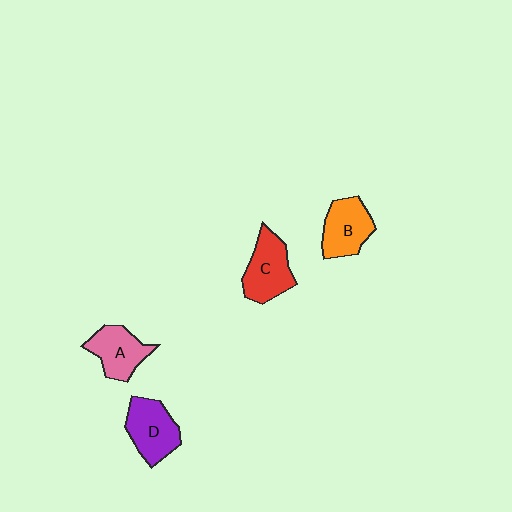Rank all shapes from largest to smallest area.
From largest to smallest: C (red), D (purple), B (orange), A (pink).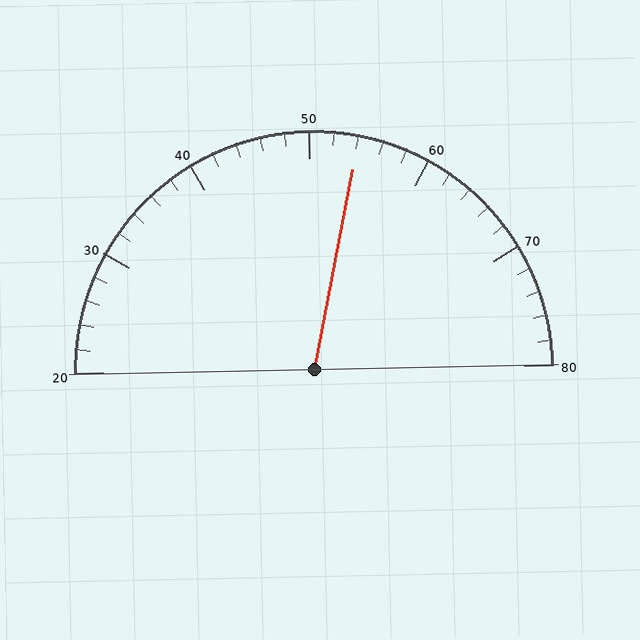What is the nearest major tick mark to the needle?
The nearest major tick mark is 50.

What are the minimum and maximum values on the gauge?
The gauge ranges from 20 to 80.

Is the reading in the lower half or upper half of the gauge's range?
The reading is in the upper half of the range (20 to 80).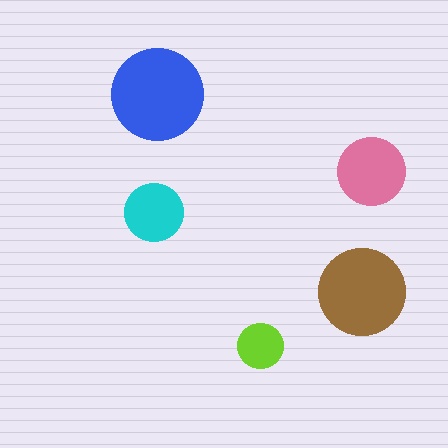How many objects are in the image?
There are 5 objects in the image.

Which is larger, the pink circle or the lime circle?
The pink one.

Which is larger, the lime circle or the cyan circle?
The cyan one.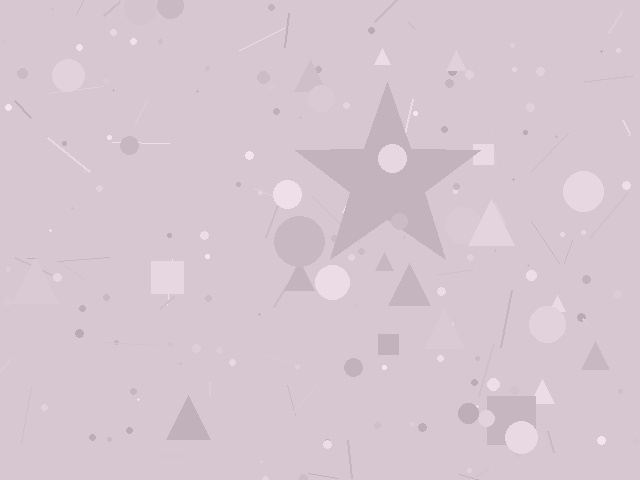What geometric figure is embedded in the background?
A star is embedded in the background.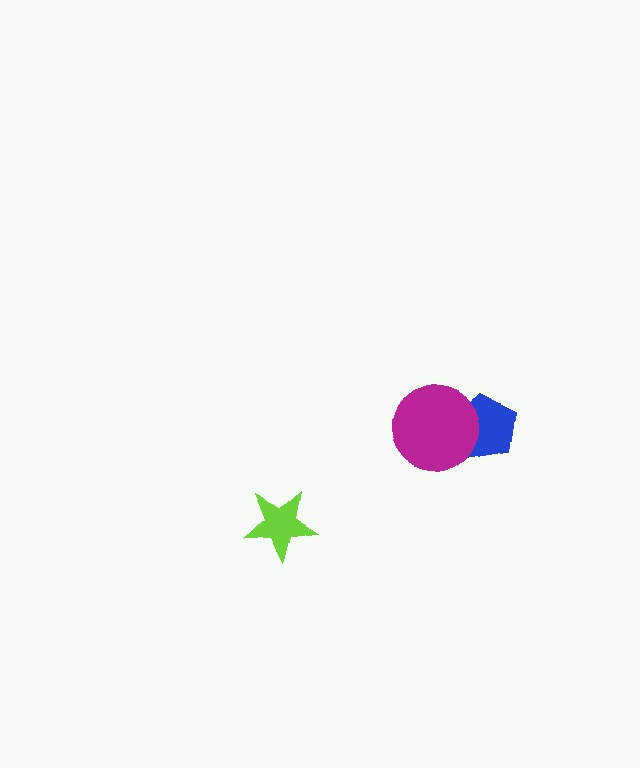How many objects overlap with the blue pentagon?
1 object overlaps with the blue pentagon.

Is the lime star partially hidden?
No, no other shape covers it.